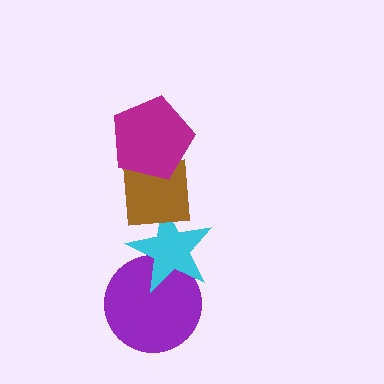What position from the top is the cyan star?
The cyan star is 3rd from the top.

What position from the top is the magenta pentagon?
The magenta pentagon is 1st from the top.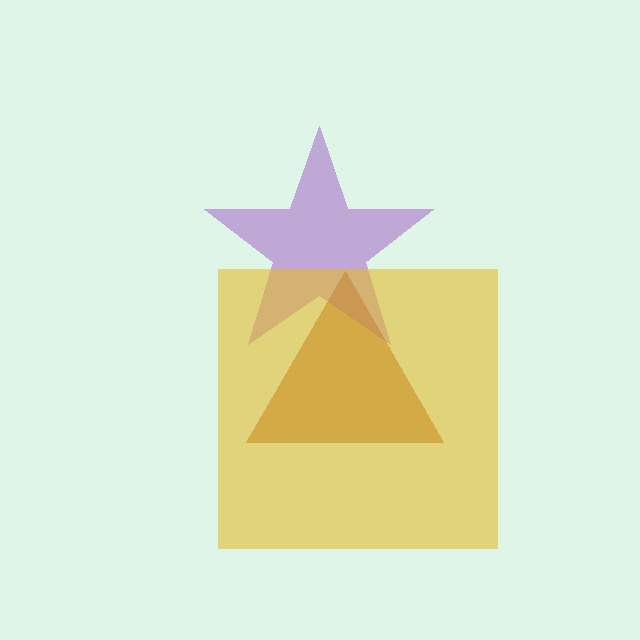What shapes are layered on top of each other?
The layered shapes are: a brown triangle, a purple star, a yellow square.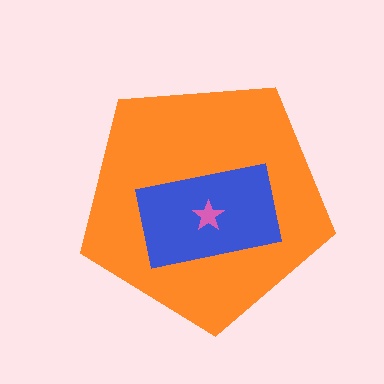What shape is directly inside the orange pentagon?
The blue rectangle.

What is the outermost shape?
The orange pentagon.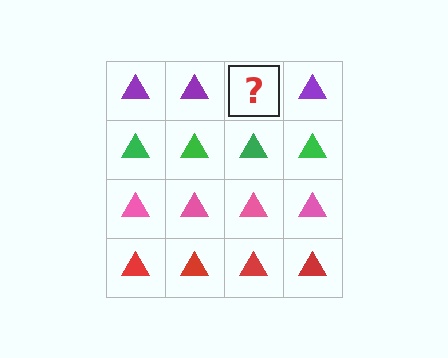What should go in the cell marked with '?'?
The missing cell should contain a purple triangle.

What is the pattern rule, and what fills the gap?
The rule is that each row has a consistent color. The gap should be filled with a purple triangle.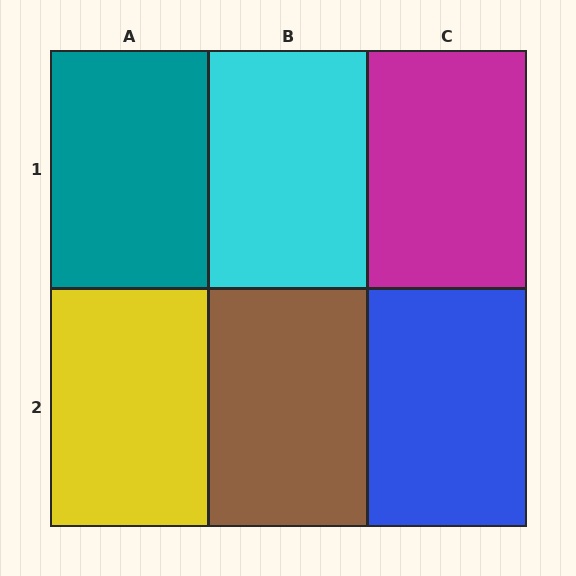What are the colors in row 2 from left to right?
Yellow, brown, blue.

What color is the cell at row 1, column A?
Teal.